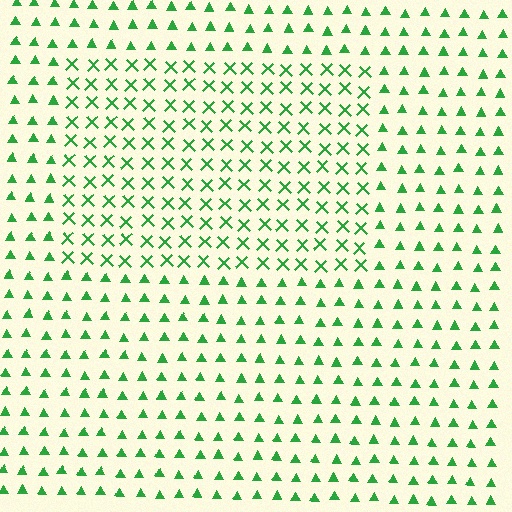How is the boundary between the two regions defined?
The boundary is defined by a change in element shape: X marks inside vs. triangles outside. All elements share the same color and spacing.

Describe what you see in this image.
The image is filled with small green elements arranged in a uniform grid. A rectangle-shaped region contains X marks, while the surrounding area contains triangles. The boundary is defined purely by the change in element shape.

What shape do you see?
I see a rectangle.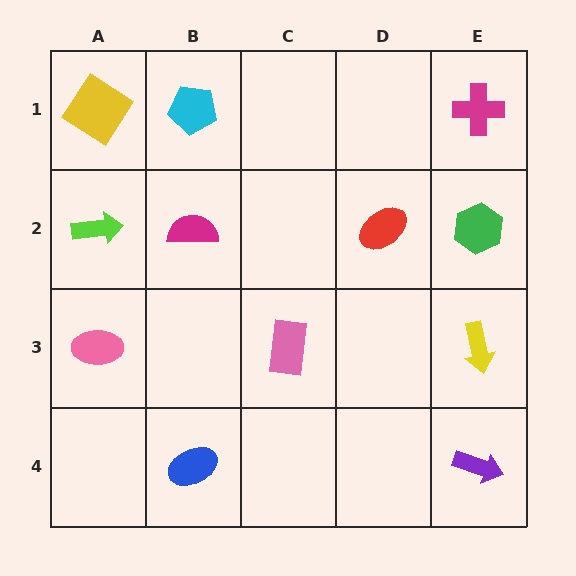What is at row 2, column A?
A lime arrow.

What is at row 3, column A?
A pink ellipse.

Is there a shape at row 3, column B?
No, that cell is empty.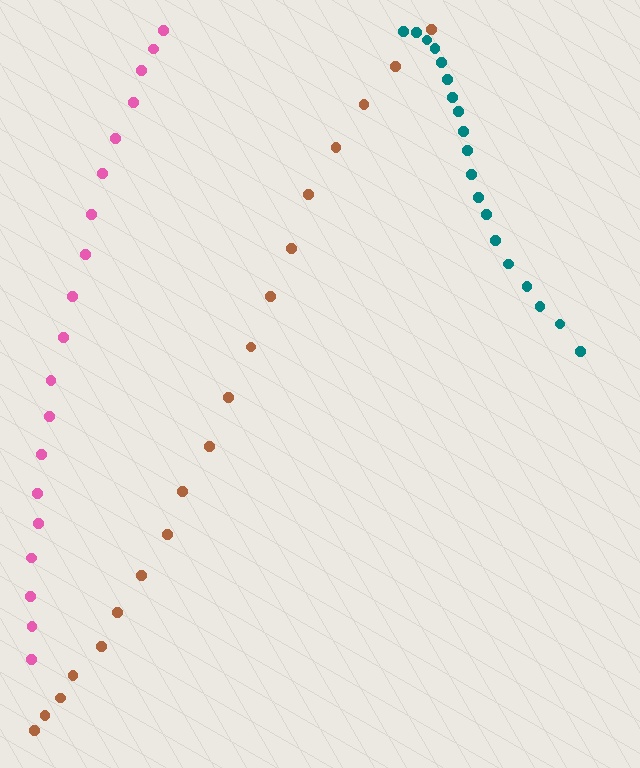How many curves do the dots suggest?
There are 3 distinct paths.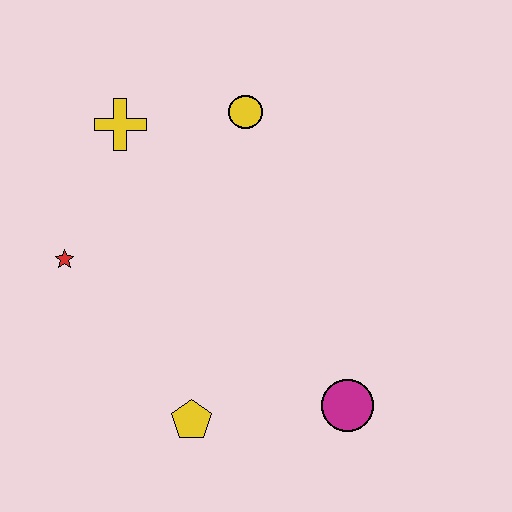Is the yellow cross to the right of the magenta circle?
No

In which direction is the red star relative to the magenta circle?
The red star is to the left of the magenta circle.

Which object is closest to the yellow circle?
The yellow cross is closest to the yellow circle.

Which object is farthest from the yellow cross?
The magenta circle is farthest from the yellow cross.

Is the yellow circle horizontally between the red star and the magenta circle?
Yes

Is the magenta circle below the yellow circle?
Yes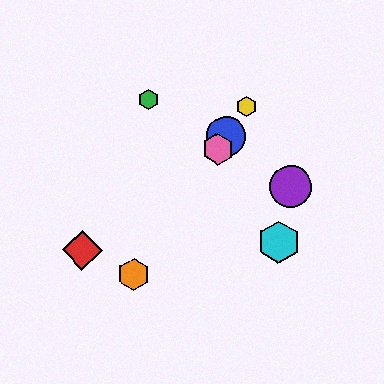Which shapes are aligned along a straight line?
The blue circle, the yellow hexagon, the orange hexagon, the pink hexagon are aligned along a straight line.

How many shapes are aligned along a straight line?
4 shapes (the blue circle, the yellow hexagon, the orange hexagon, the pink hexagon) are aligned along a straight line.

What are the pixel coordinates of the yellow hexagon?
The yellow hexagon is at (246, 107).